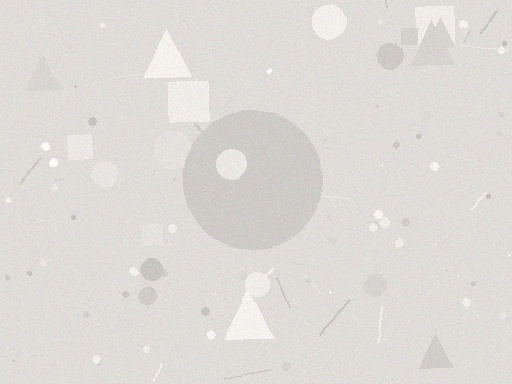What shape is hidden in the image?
A circle is hidden in the image.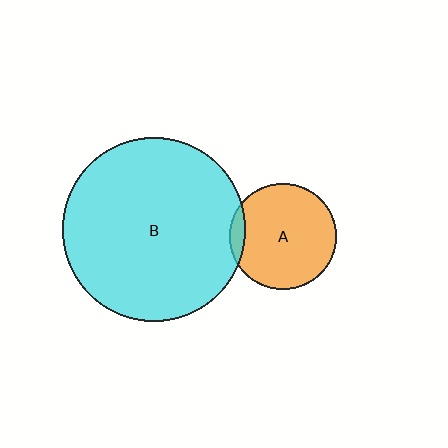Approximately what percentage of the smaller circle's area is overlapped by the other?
Approximately 10%.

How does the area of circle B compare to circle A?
Approximately 3.0 times.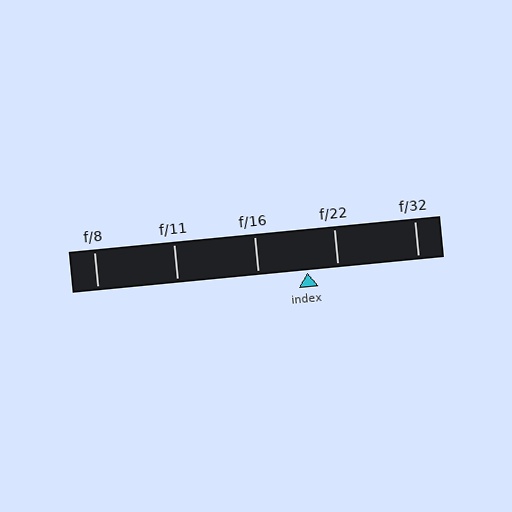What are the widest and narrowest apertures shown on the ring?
The widest aperture shown is f/8 and the narrowest is f/32.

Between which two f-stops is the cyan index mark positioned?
The index mark is between f/16 and f/22.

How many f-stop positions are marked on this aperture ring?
There are 5 f-stop positions marked.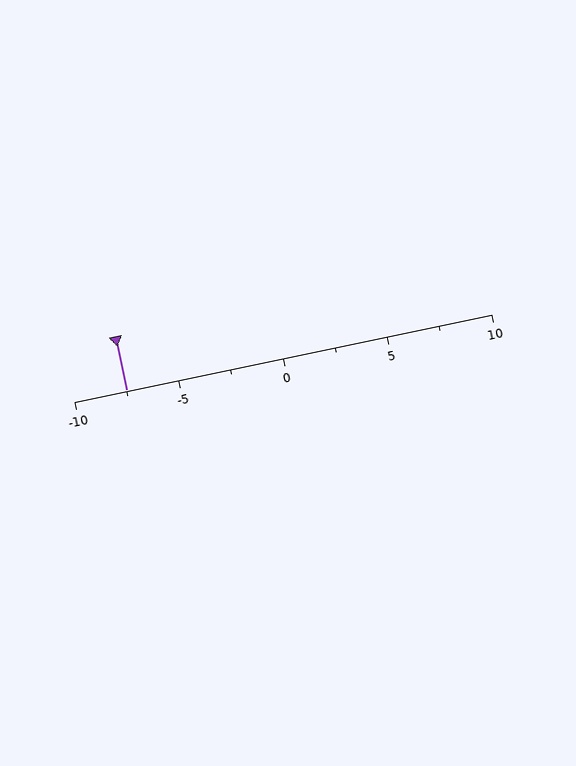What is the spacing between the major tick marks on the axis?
The major ticks are spaced 5 apart.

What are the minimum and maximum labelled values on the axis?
The axis runs from -10 to 10.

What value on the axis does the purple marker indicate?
The marker indicates approximately -7.5.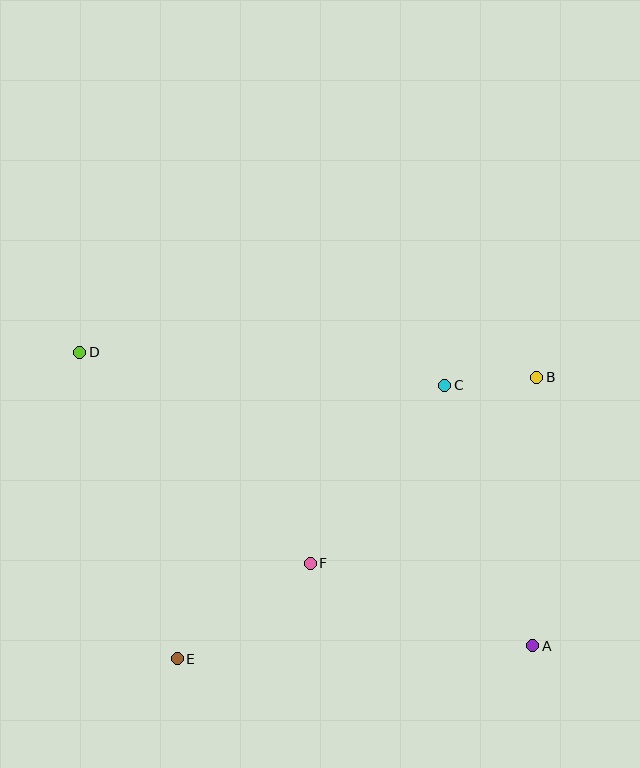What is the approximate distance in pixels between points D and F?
The distance between D and F is approximately 313 pixels.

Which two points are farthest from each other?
Points A and D are farthest from each other.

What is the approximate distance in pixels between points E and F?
The distance between E and F is approximately 164 pixels.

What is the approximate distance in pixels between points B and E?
The distance between B and E is approximately 457 pixels.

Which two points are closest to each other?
Points B and C are closest to each other.